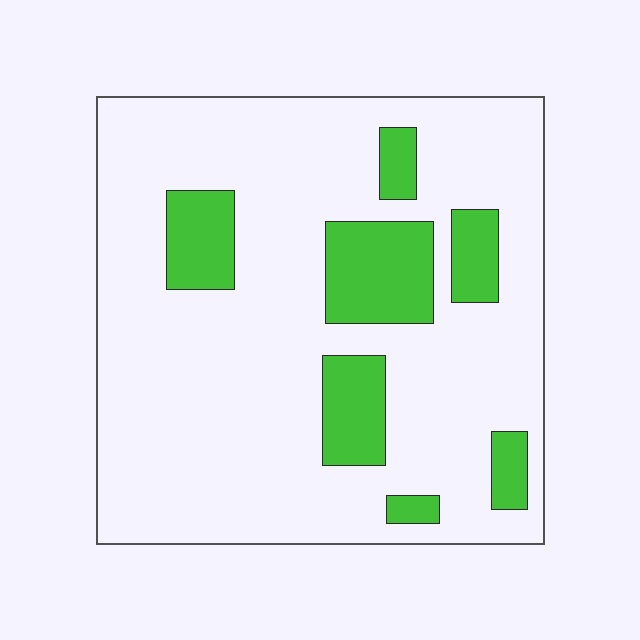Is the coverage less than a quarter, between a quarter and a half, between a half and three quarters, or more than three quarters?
Less than a quarter.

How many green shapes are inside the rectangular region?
7.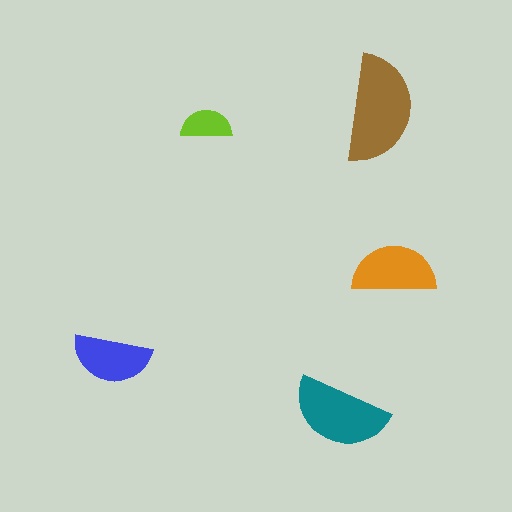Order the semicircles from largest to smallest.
the brown one, the teal one, the orange one, the blue one, the lime one.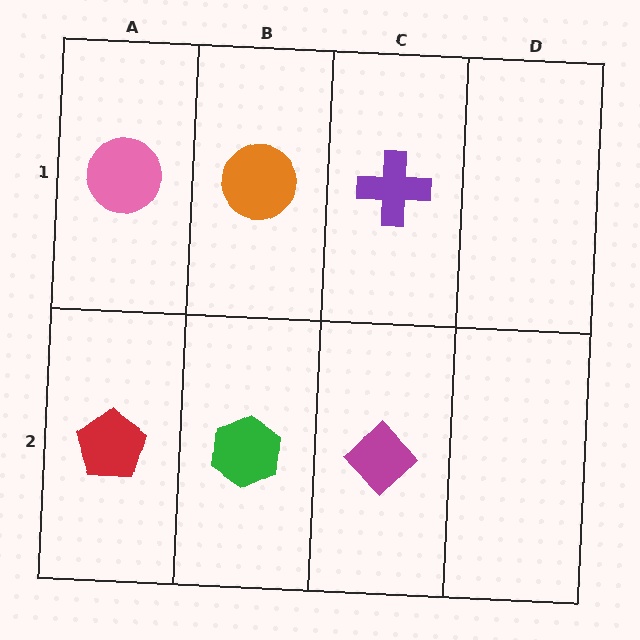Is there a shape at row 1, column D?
No, that cell is empty.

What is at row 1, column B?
An orange circle.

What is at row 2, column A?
A red pentagon.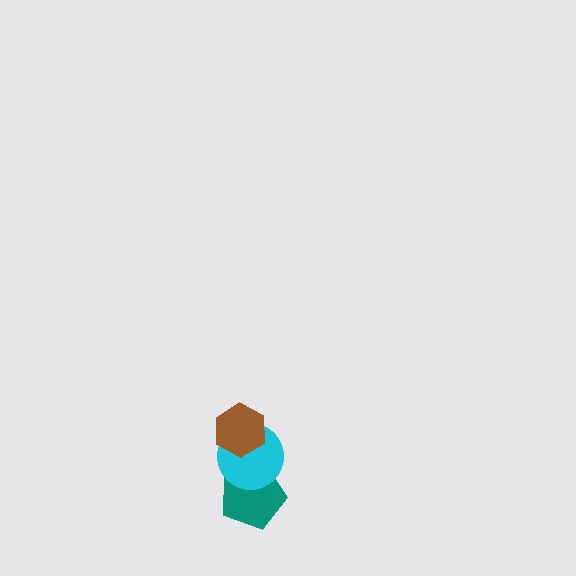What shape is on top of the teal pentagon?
The cyan circle is on top of the teal pentagon.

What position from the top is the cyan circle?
The cyan circle is 2nd from the top.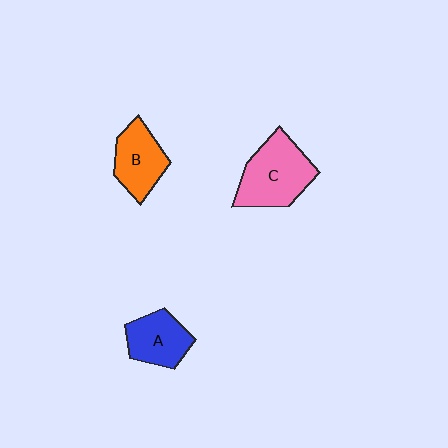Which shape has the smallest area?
Shape A (blue).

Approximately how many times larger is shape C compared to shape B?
Approximately 1.4 times.